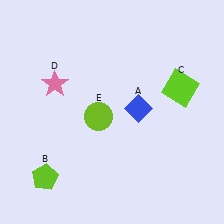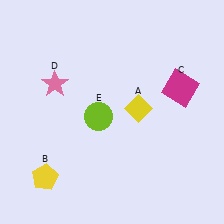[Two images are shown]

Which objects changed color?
A changed from blue to yellow. B changed from lime to yellow. C changed from lime to magenta.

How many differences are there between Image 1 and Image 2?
There are 3 differences between the two images.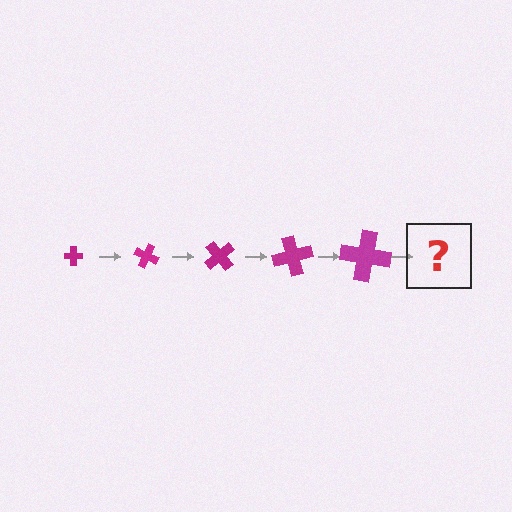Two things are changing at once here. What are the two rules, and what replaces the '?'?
The two rules are that the cross grows larger each step and it rotates 25 degrees each step. The '?' should be a cross, larger than the previous one and rotated 125 degrees from the start.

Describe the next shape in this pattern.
It should be a cross, larger than the previous one and rotated 125 degrees from the start.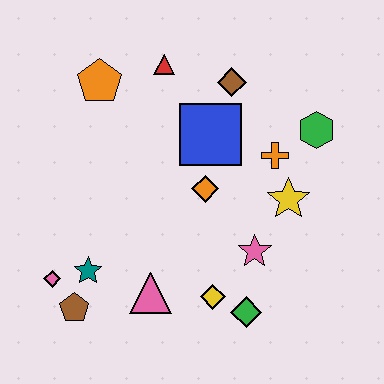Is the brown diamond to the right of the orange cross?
No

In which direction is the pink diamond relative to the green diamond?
The pink diamond is to the left of the green diamond.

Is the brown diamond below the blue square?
No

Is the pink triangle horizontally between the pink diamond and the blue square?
Yes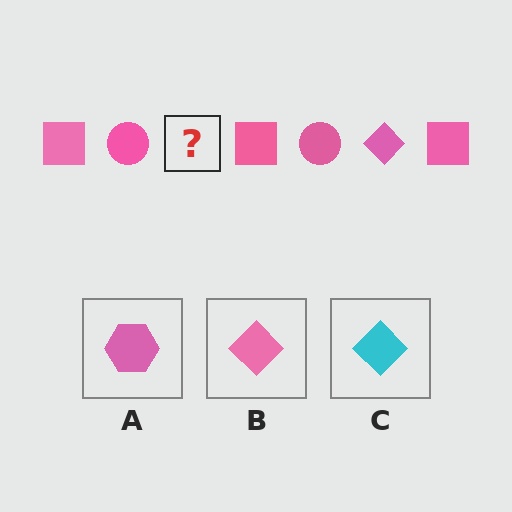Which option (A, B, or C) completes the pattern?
B.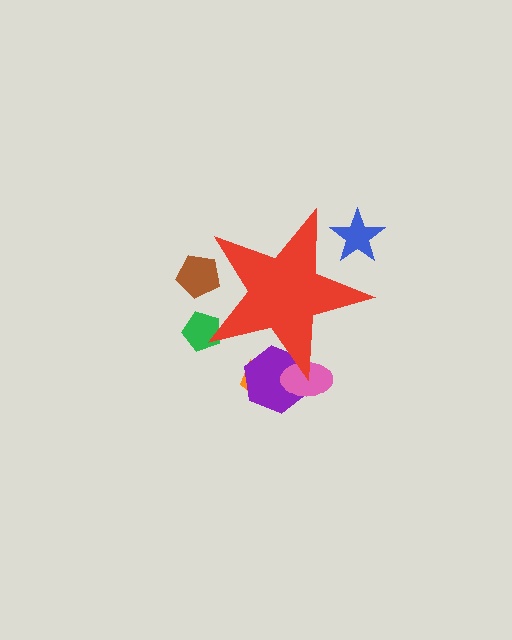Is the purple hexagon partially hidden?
Yes, the purple hexagon is partially hidden behind the red star.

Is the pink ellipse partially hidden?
Yes, the pink ellipse is partially hidden behind the red star.